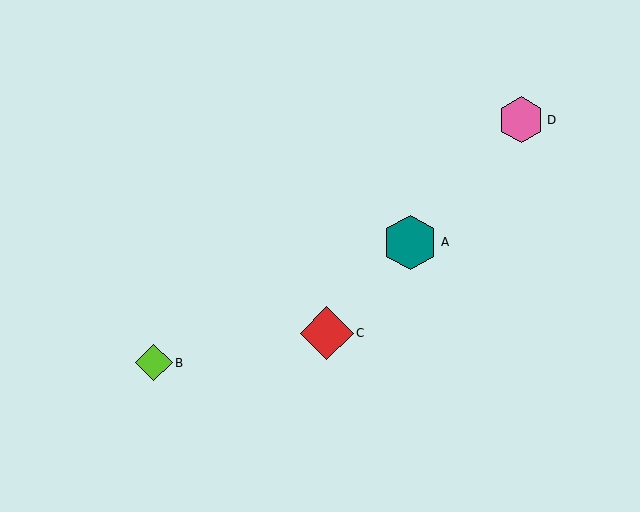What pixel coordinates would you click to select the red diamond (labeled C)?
Click at (327, 333) to select the red diamond C.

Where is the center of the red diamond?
The center of the red diamond is at (327, 333).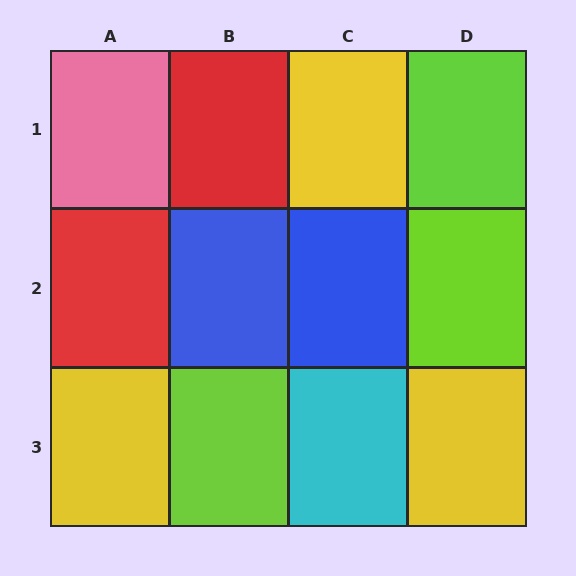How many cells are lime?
3 cells are lime.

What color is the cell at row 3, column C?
Cyan.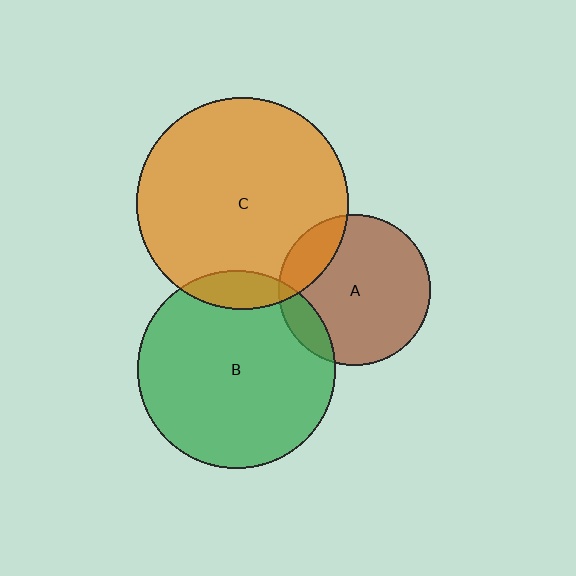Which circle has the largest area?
Circle C (orange).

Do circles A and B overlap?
Yes.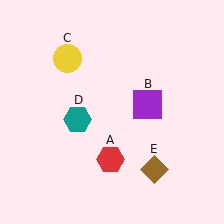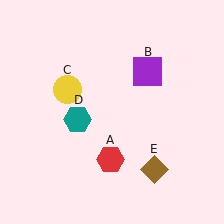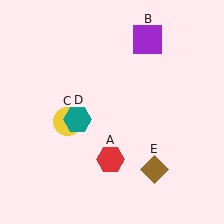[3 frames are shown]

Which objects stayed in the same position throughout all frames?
Red hexagon (object A) and teal hexagon (object D) and brown diamond (object E) remained stationary.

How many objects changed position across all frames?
2 objects changed position: purple square (object B), yellow circle (object C).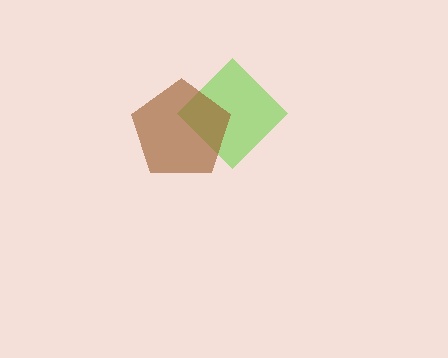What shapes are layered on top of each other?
The layered shapes are: a lime diamond, a brown pentagon.